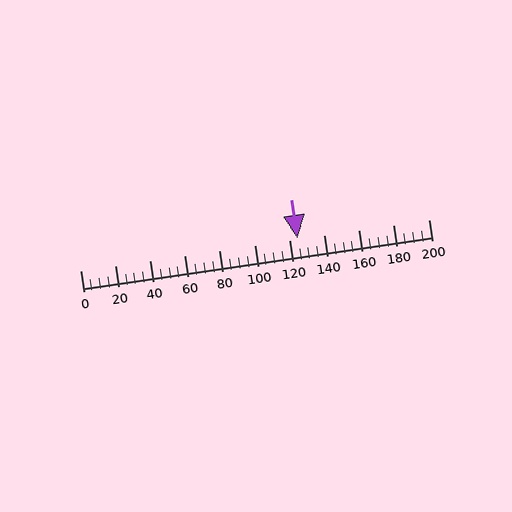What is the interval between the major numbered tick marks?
The major tick marks are spaced 20 units apart.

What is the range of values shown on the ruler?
The ruler shows values from 0 to 200.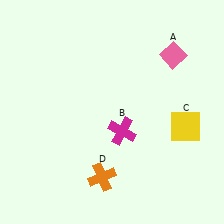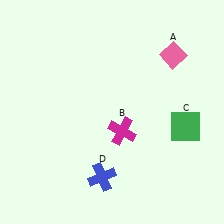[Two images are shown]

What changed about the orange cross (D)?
In Image 1, D is orange. In Image 2, it changed to blue.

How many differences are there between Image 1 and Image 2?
There are 2 differences between the two images.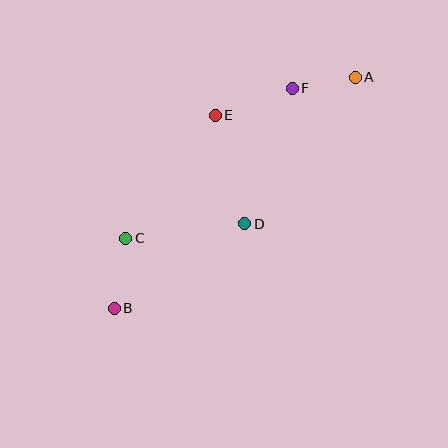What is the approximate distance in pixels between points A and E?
The distance between A and E is approximately 145 pixels.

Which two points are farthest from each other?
Points A and B are farthest from each other.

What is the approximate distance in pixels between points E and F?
The distance between E and F is approximately 81 pixels.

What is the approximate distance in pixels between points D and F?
The distance between D and F is approximately 144 pixels.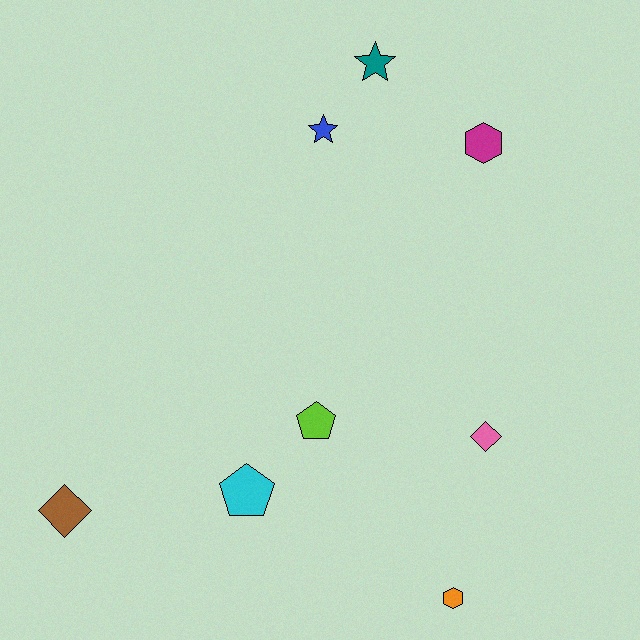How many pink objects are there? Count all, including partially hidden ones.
There is 1 pink object.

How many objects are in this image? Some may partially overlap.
There are 8 objects.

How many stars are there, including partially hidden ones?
There are 2 stars.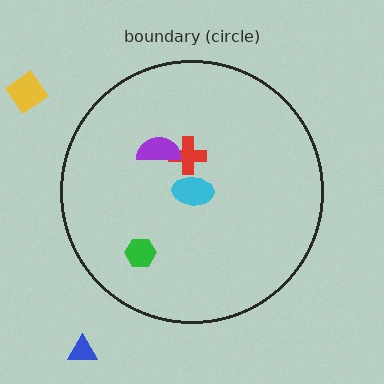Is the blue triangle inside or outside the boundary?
Outside.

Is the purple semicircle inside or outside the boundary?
Inside.